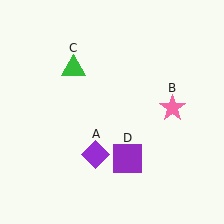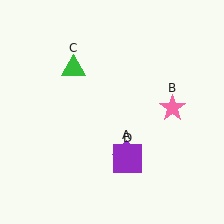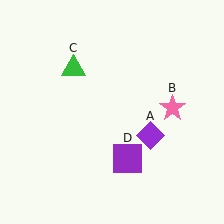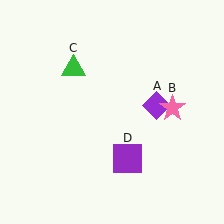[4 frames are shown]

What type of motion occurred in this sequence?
The purple diamond (object A) rotated counterclockwise around the center of the scene.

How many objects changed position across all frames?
1 object changed position: purple diamond (object A).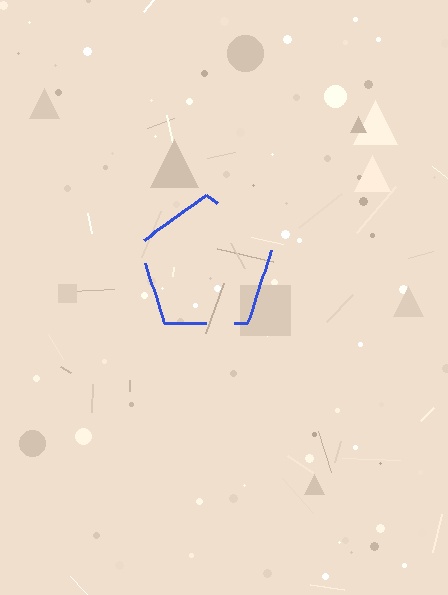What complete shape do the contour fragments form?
The contour fragments form a pentagon.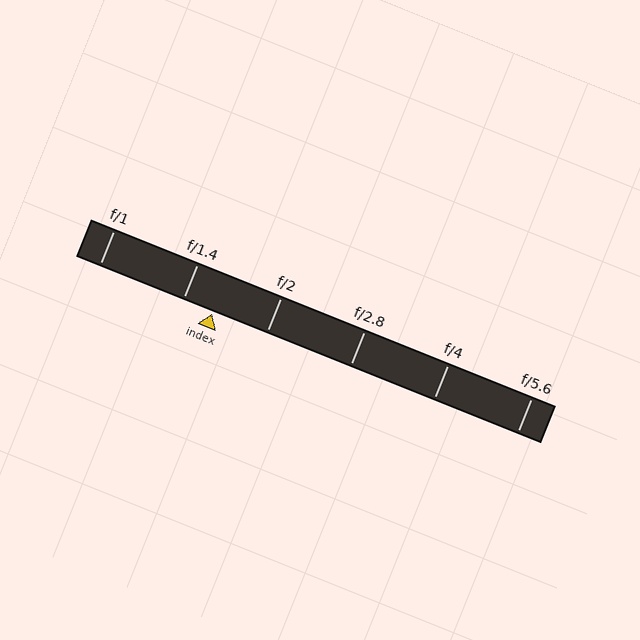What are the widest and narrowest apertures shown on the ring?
The widest aperture shown is f/1 and the narrowest is f/5.6.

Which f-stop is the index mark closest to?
The index mark is closest to f/1.4.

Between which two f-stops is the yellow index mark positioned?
The index mark is between f/1.4 and f/2.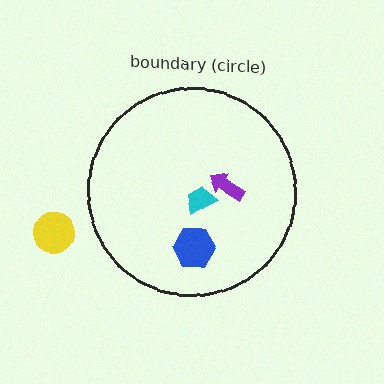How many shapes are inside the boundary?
3 inside, 1 outside.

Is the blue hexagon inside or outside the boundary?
Inside.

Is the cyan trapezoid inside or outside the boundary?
Inside.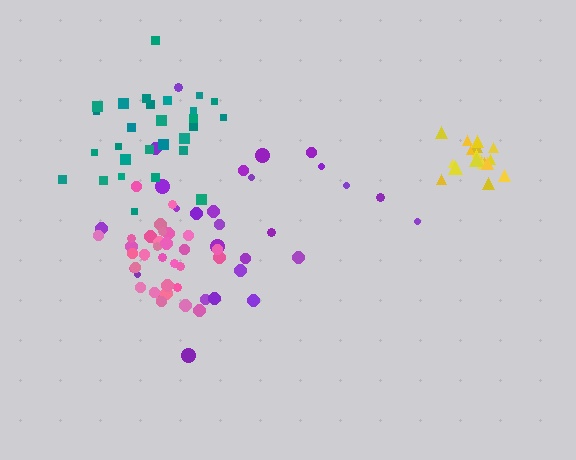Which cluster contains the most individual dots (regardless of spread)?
Pink (35).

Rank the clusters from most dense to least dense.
pink, yellow, teal, purple.